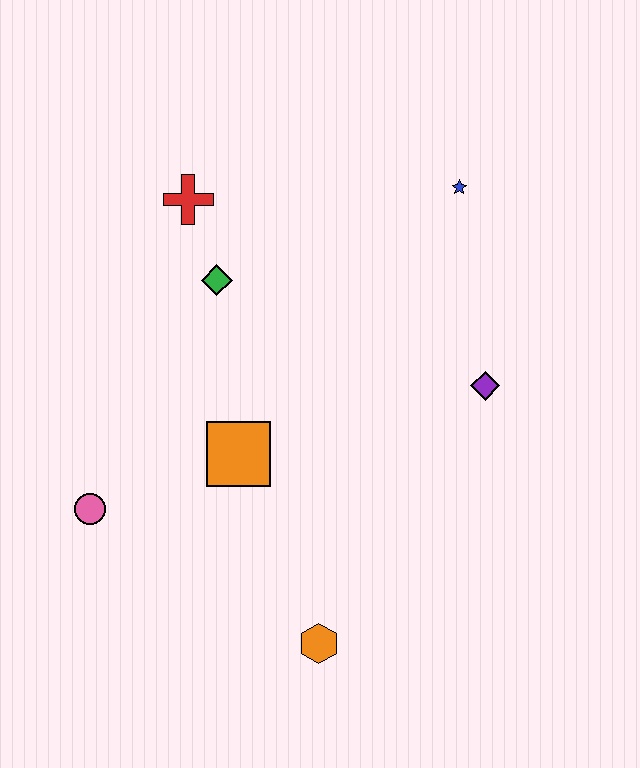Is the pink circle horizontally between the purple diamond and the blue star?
No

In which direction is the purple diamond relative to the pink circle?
The purple diamond is to the right of the pink circle.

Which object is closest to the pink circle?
The orange square is closest to the pink circle.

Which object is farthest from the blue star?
The pink circle is farthest from the blue star.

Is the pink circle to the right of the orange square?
No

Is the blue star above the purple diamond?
Yes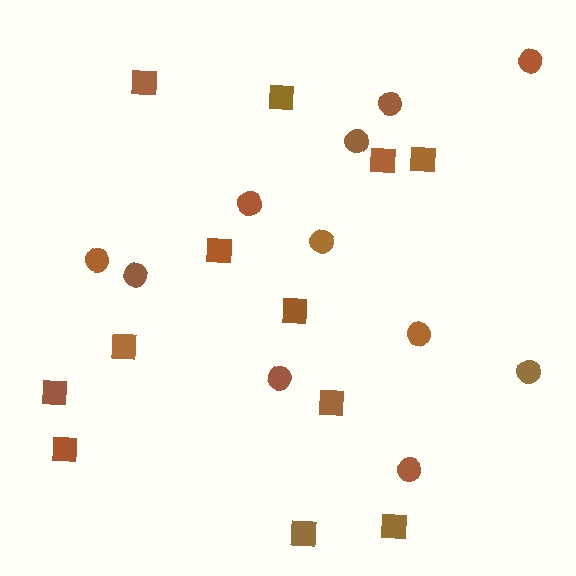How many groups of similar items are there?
There are 2 groups: one group of squares (12) and one group of circles (11).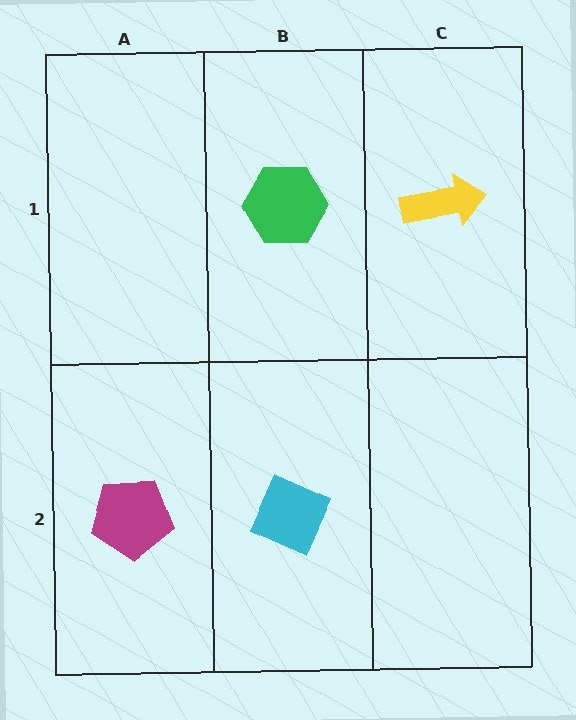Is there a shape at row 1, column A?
No, that cell is empty.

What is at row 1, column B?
A green hexagon.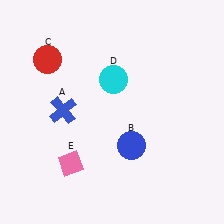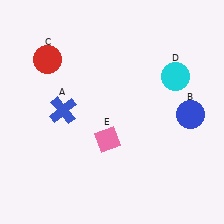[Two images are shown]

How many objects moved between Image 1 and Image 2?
3 objects moved between the two images.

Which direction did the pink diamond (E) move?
The pink diamond (E) moved right.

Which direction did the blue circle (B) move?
The blue circle (B) moved right.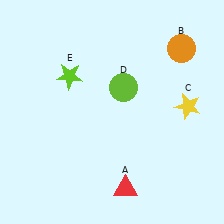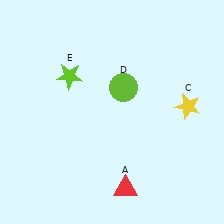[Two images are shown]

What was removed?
The orange circle (B) was removed in Image 2.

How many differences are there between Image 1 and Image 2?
There is 1 difference between the two images.